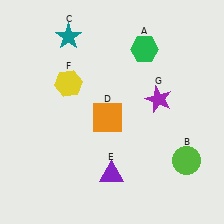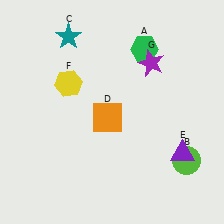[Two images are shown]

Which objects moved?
The objects that moved are: the purple triangle (E), the purple star (G).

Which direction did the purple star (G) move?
The purple star (G) moved up.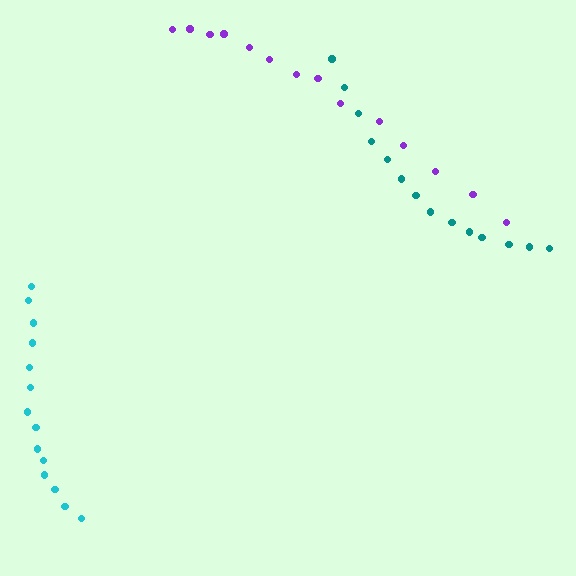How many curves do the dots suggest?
There are 3 distinct paths.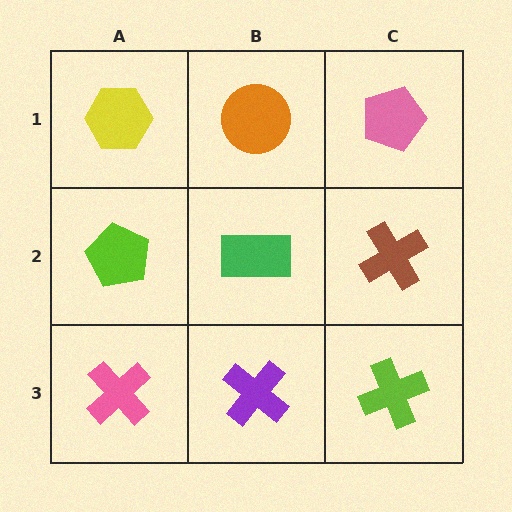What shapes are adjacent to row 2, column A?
A yellow hexagon (row 1, column A), a pink cross (row 3, column A), a green rectangle (row 2, column B).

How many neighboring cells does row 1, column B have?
3.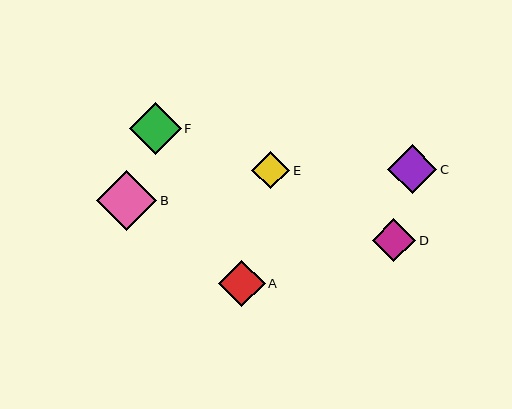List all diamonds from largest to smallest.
From largest to smallest: B, F, C, A, D, E.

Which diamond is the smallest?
Diamond E is the smallest with a size of approximately 38 pixels.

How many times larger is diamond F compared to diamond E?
Diamond F is approximately 1.4 times the size of diamond E.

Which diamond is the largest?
Diamond B is the largest with a size of approximately 60 pixels.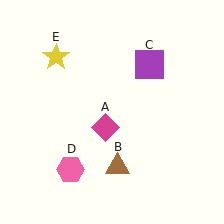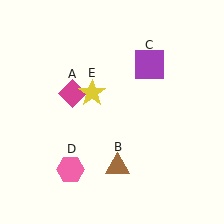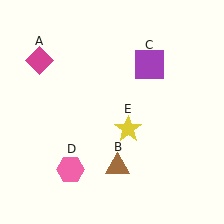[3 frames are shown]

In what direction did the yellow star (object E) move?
The yellow star (object E) moved down and to the right.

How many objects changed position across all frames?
2 objects changed position: magenta diamond (object A), yellow star (object E).